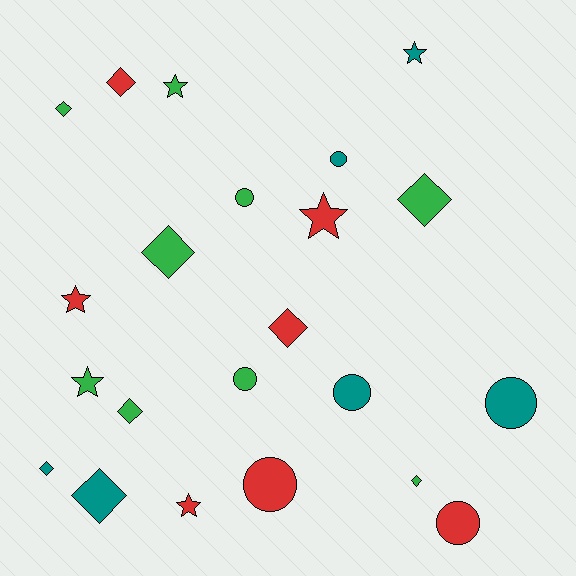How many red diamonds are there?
There are 2 red diamonds.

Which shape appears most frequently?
Diamond, with 9 objects.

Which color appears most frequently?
Green, with 9 objects.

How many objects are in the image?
There are 22 objects.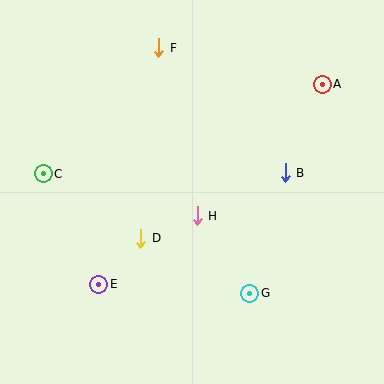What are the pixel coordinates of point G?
Point G is at (250, 293).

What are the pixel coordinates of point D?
Point D is at (141, 238).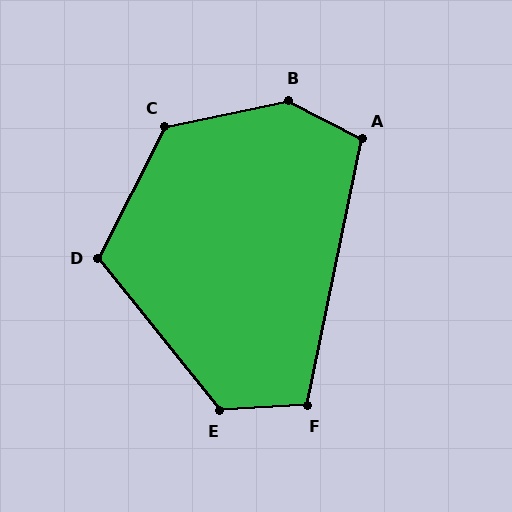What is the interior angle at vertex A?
Approximately 105 degrees (obtuse).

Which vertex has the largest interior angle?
B, at approximately 141 degrees.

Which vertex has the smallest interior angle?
F, at approximately 104 degrees.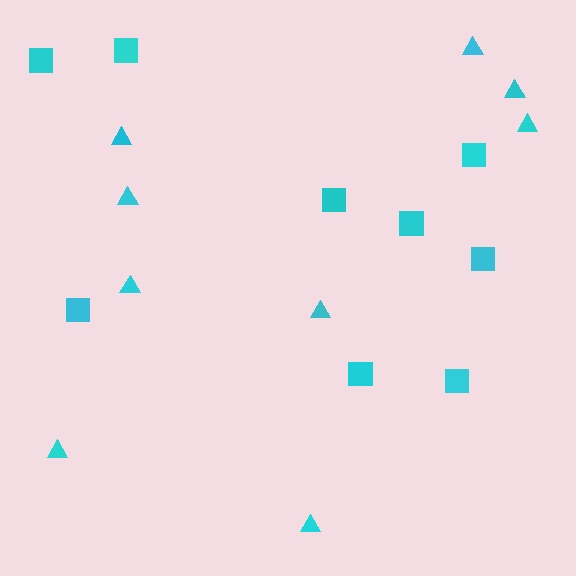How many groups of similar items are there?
There are 2 groups: one group of triangles (9) and one group of squares (9).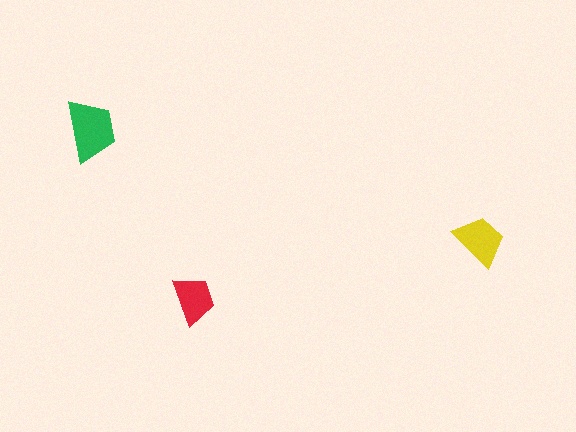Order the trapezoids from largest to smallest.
the green one, the yellow one, the red one.